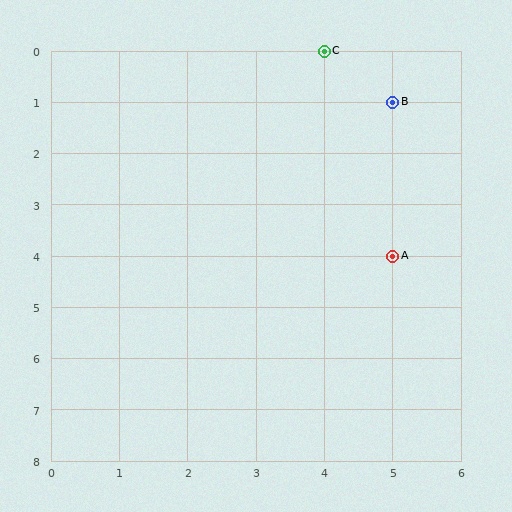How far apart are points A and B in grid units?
Points A and B are 3 rows apart.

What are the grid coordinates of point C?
Point C is at grid coordinates (4, 0).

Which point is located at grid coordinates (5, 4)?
Point A is at (5, 4).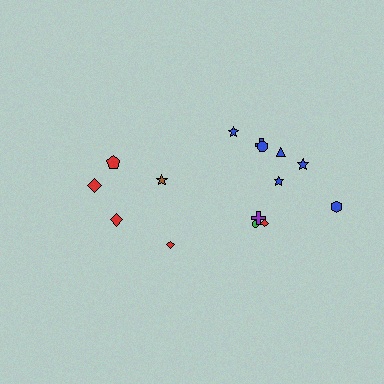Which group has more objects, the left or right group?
The right group.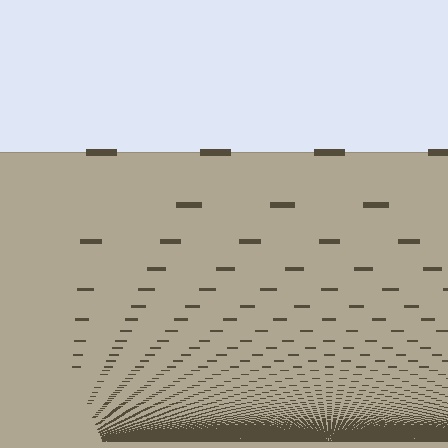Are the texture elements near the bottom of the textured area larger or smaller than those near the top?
Smaller. The gradient is inverted — elements near the bottom are smaller and denser.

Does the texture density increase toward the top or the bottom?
Density increases toward the bottom.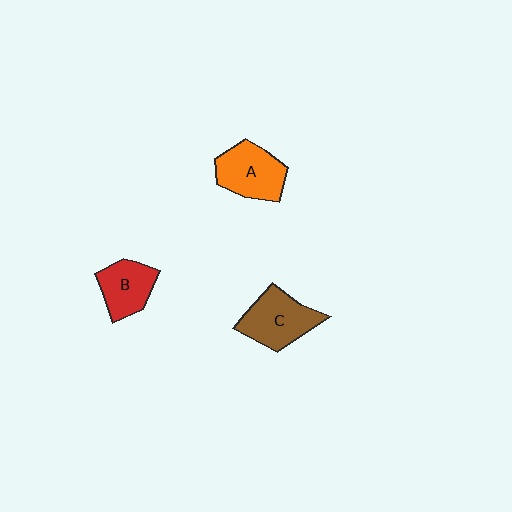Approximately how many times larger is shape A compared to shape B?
Approximately 1.2 times.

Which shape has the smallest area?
Shape B (red).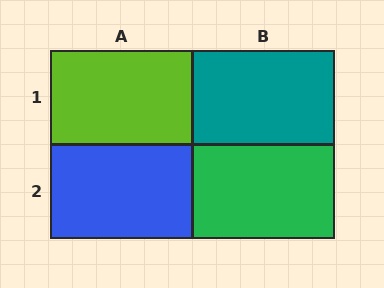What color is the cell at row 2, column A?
Blue.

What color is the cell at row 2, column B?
Green.